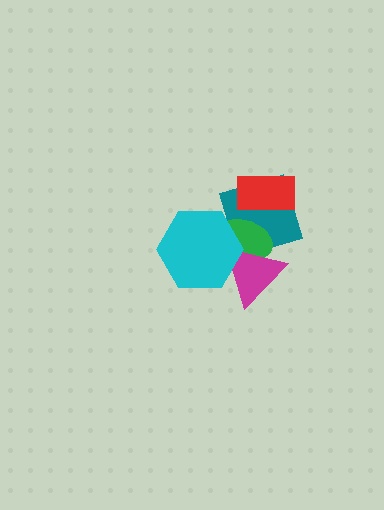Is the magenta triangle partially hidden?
Yes, it is partially covered by another shape.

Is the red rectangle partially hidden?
No, no other shape covers it.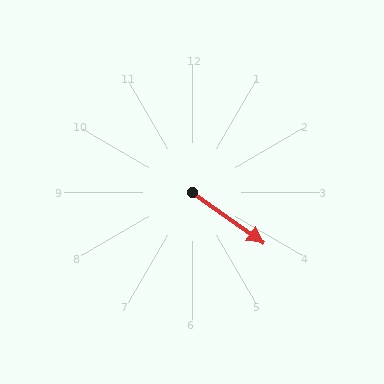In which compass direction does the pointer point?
Southeast.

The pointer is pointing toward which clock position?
Roughly 4 o'clock.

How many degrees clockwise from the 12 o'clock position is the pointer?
Approximately 126 degrees.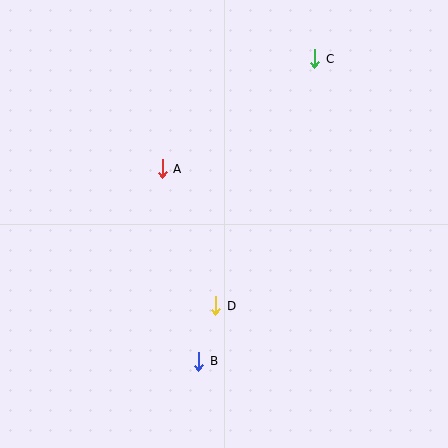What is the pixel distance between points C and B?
The distance between C and B is 324 pixels.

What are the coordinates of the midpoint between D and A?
The midpoint between D and A is at (189, 237).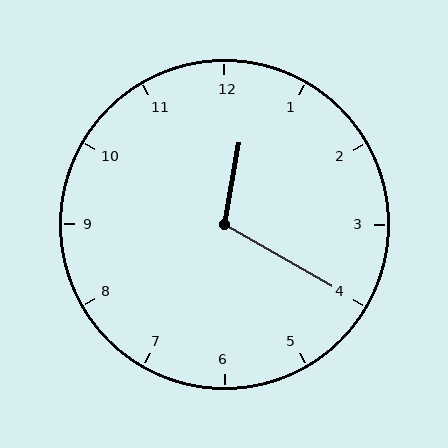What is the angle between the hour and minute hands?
Approximately 110 degrees.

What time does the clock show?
12:20.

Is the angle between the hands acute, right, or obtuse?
It is obtuse.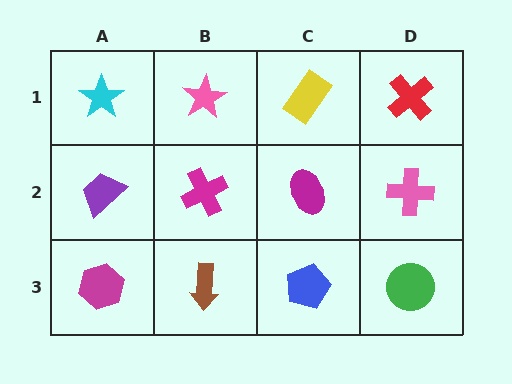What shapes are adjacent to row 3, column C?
A magenta ellipse (row 2, column C), a brown arrow (row 3, column B), a green circle (row 3, column D).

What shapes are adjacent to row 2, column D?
A red cross (row 1, column D), a green circle (row 3, column D), a magenta ellipse (row 2, column C).